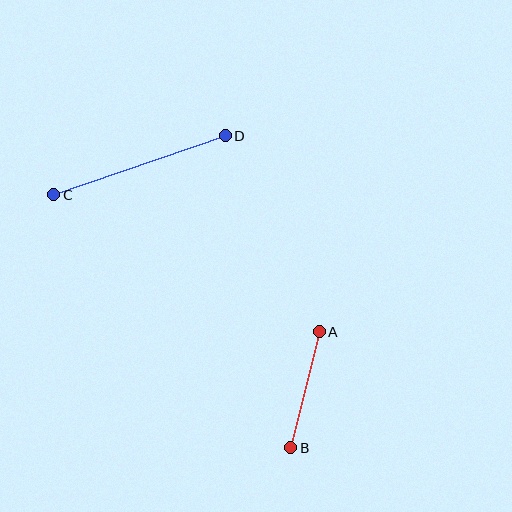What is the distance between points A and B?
The distance is approximately 120 pixels.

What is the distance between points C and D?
The distance is approximately 181 pixels.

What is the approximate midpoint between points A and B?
The midpoint is at approximately (305, 390) pixels.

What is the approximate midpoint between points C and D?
The midpoint is at approximately (140, 165) pixels.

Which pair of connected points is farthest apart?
Points C and D are farthest apart.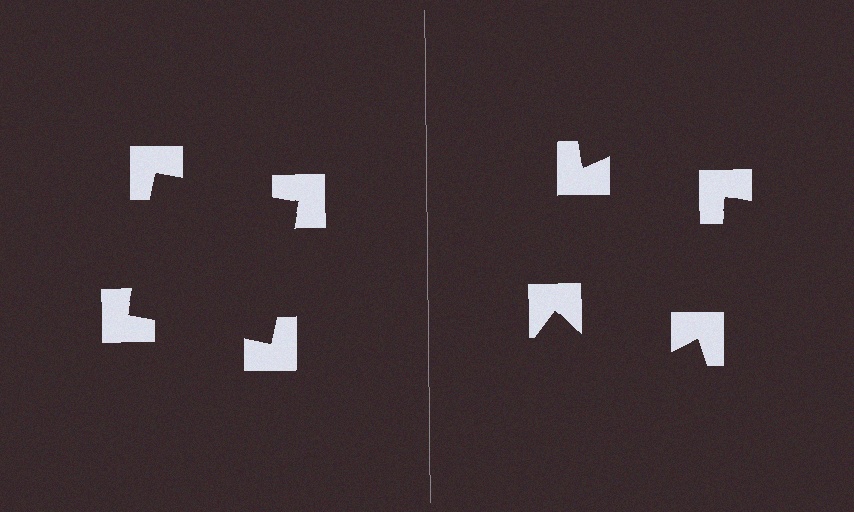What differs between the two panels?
The notched squares are positioned identically on both sides; only the wedge orientations differ. On the left they align to a square; on the right they are misaligned.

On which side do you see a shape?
An illusory square appears on the left side. On the right side the wedge cuts are rotated, so no coherent shape forms.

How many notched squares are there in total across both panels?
8 — 4 on each side.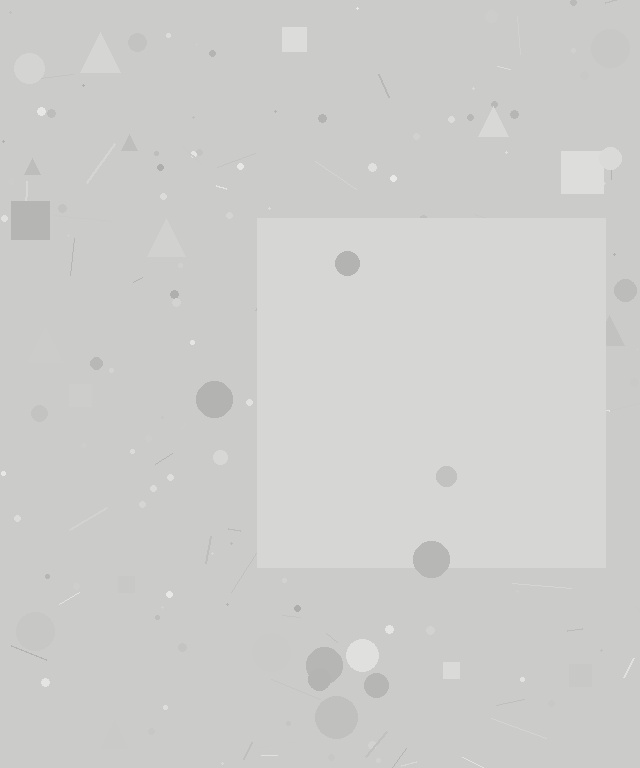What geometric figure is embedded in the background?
A square is embedded in the background.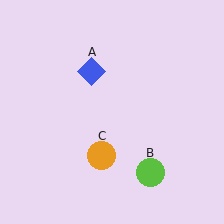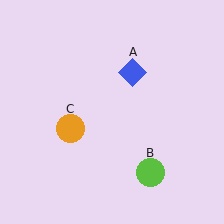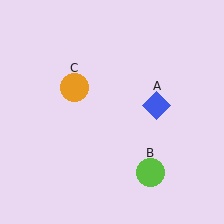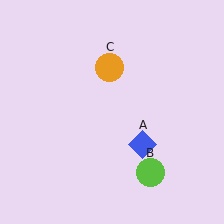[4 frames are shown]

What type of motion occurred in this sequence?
The blue diamond (object A), orange circle (object C) rotated clockwise around the center of the scene.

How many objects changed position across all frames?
2 objects changed position: blue diamond (object A), orange circle (object C).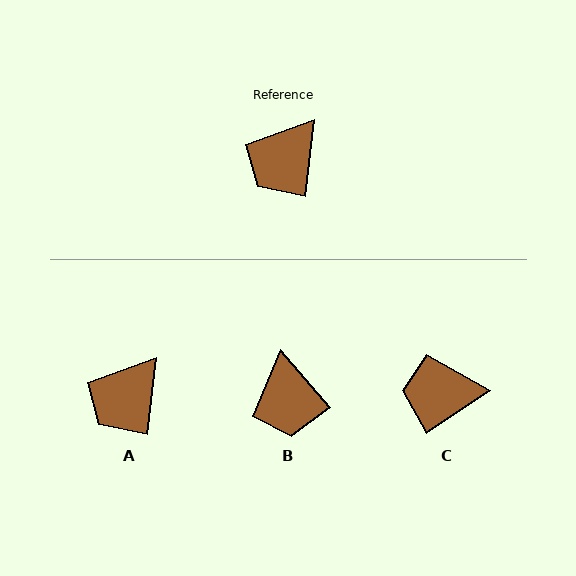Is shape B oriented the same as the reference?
No, it is off by about 48 degrees.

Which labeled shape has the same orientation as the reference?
A.